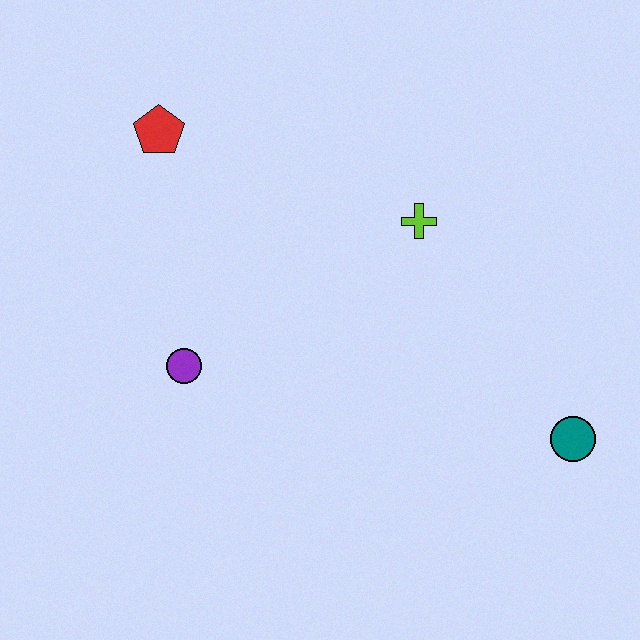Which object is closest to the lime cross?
The teal circle is closest to the lime cross.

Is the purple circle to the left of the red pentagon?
No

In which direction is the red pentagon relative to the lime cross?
The red pentagon is to the left of the lime cross.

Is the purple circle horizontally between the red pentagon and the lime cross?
Yes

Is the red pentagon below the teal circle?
No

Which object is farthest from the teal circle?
The red pentagon is farthest from the teal circle.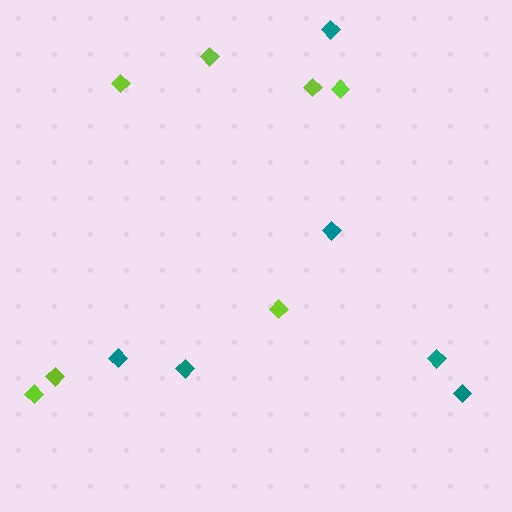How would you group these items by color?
There are 2 groups: one group of teal diamonds (6) and one group of lime diamonds (7).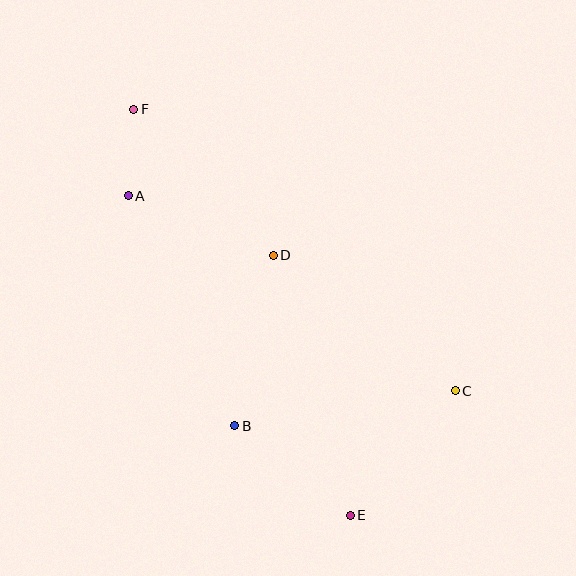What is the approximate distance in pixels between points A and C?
The distance between A and C is approximately 381 pixels.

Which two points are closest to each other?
Points A and F are closest to each other.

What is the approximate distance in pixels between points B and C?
The distance between B and C is approximately 223 pixels.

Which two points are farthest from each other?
Points E and F are farthest from each other.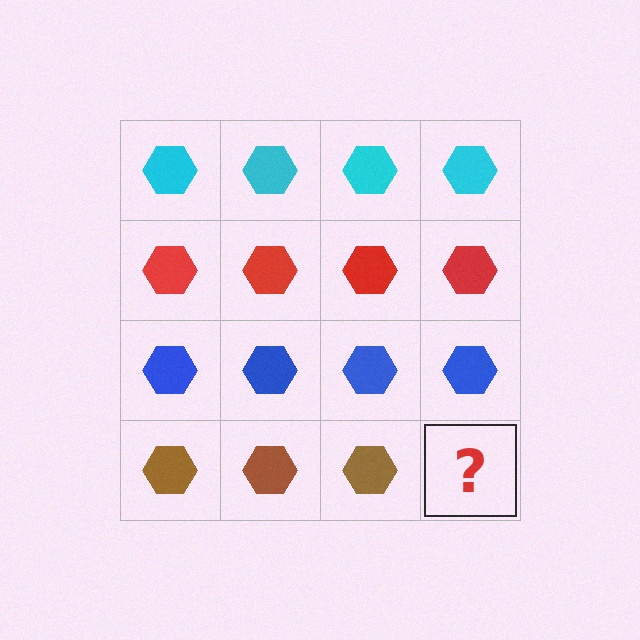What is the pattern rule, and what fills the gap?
The rule is that each row has a consistent color. The gap should be filled with a brown hexagon.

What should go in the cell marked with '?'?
The missing cell should contain a brown hexagon.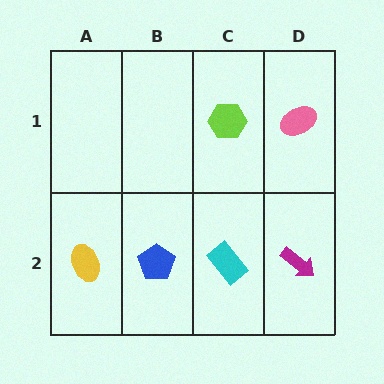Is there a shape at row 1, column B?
No, that cell is empty.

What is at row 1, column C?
A lime hexagon.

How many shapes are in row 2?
4 shapes.